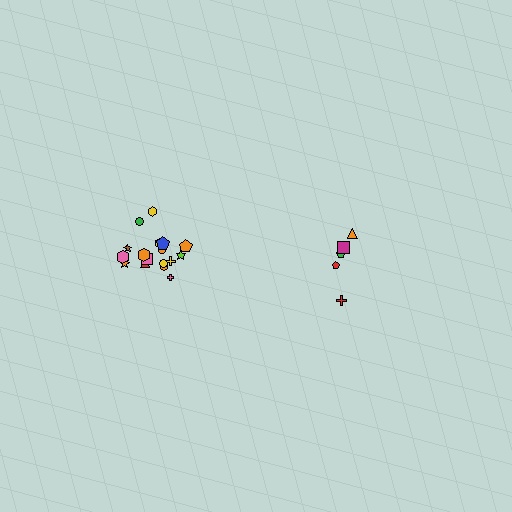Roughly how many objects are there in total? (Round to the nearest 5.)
Roughly 25 objects in total.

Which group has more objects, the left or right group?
The left group.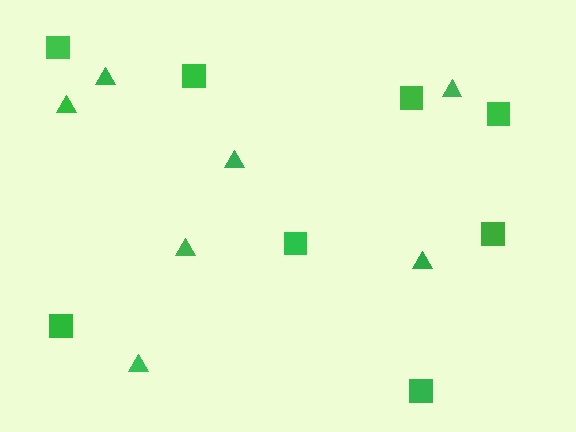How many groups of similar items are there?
There are 2 groups: one group of triangles (7) and one group of squares (8).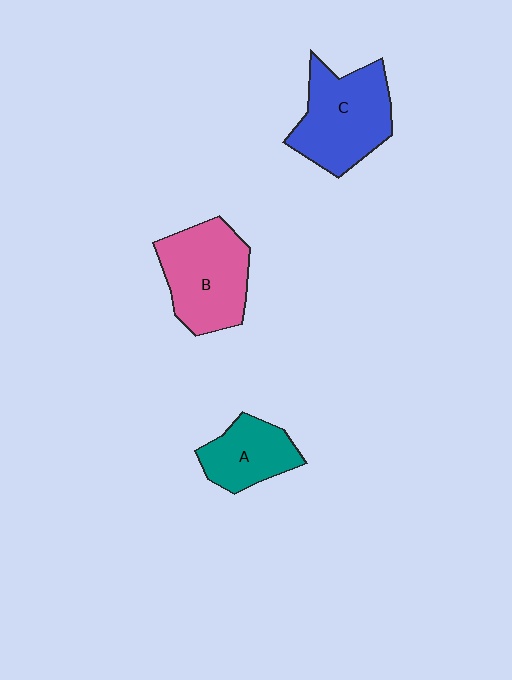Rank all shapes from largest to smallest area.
From largest to smallest: C (blue), B (pink), A (teal).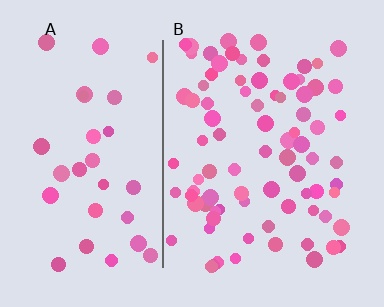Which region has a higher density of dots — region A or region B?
B (the right).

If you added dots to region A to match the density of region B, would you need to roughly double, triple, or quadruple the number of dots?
Approximately double.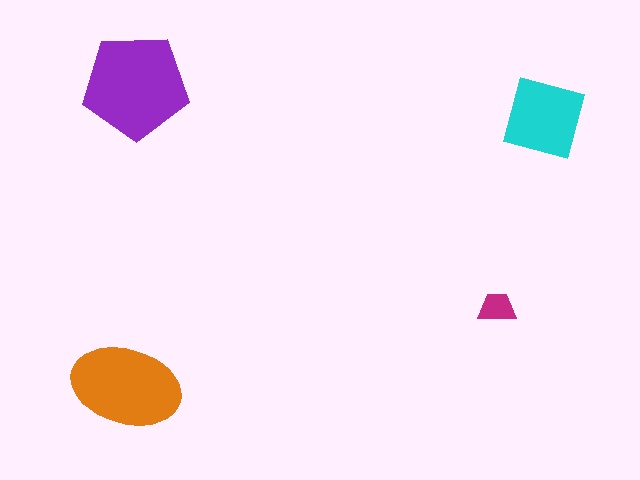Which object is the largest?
The purple pentagon.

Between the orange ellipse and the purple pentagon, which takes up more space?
The purple pentagon.